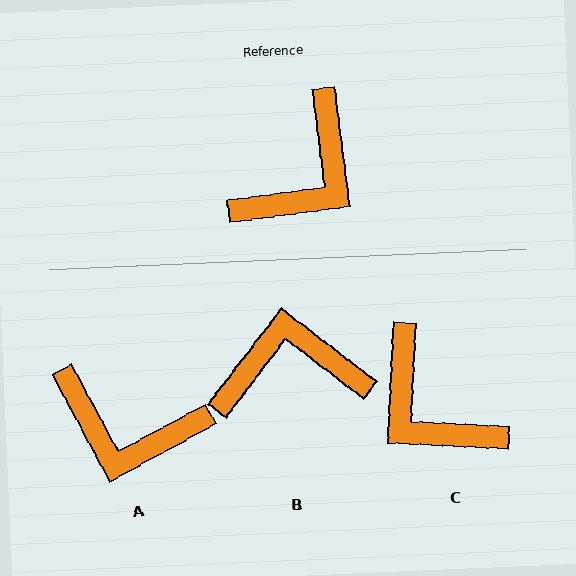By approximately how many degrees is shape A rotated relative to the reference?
Approximately 69 degrees clockwise.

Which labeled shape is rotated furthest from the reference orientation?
B, about 135 degrees away.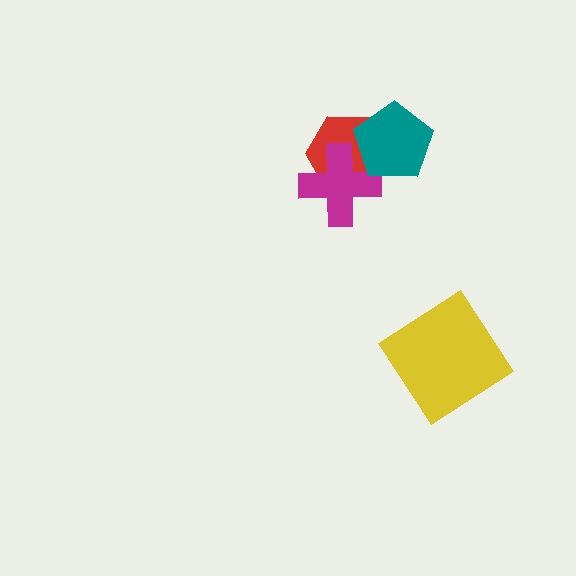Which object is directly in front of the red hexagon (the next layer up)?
The magenta cross is directly in front of the red hexagon.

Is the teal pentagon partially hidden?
No, no other shape covers it.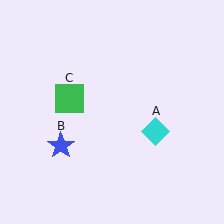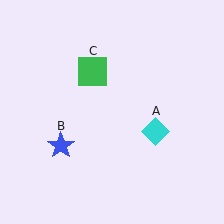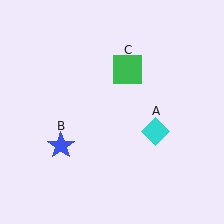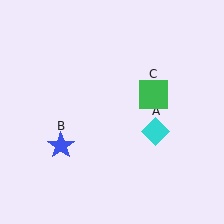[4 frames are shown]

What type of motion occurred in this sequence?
The green square (object C) rotated clockwise around the center of the scene.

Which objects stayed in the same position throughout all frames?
Cyan diamond (object A) and blue star (object B) remained stationary.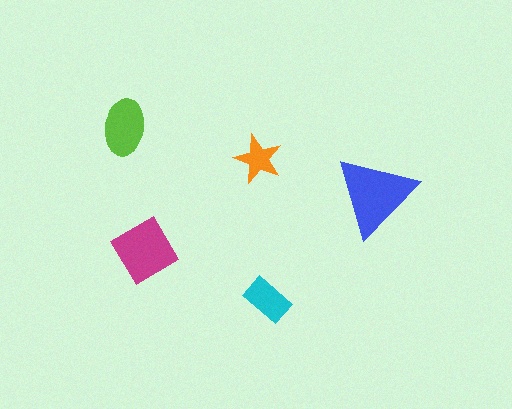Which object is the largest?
The blue triangle.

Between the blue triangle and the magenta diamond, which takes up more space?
The blue triangle.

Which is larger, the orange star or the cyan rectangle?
The cyan rectangle.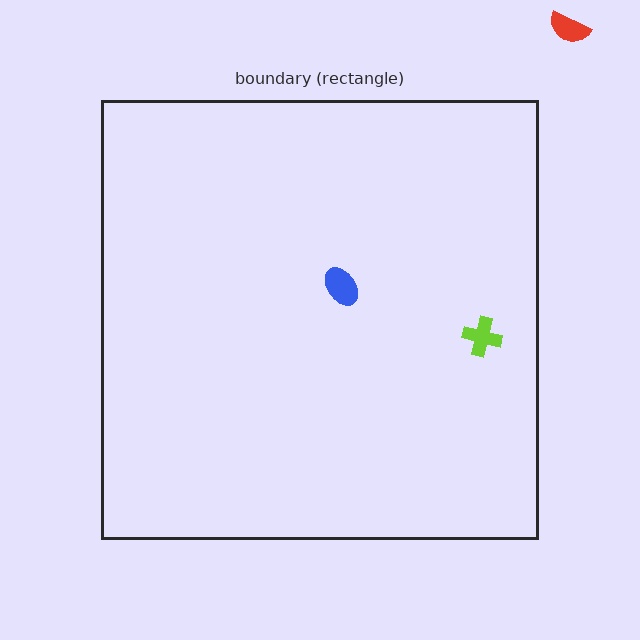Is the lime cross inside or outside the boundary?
Inside.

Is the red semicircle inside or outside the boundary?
Outside.